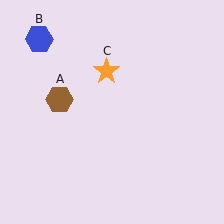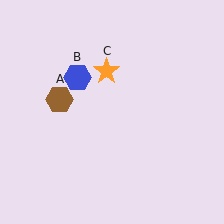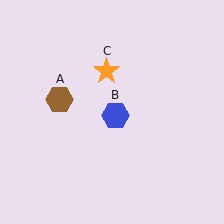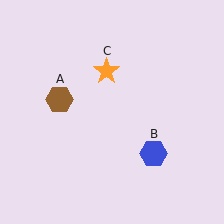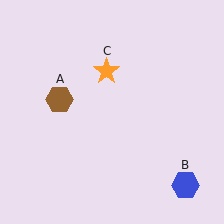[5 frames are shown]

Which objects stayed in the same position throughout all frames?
Brown hexagon (object A) and orange star (object C) remained stationary.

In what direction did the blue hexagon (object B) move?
The blue hexagon (object B) moved down and to the right.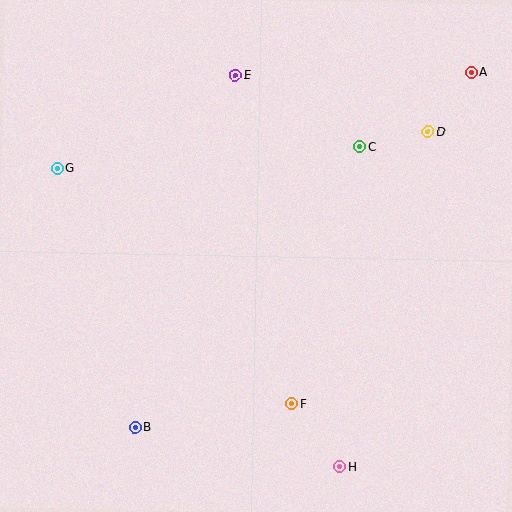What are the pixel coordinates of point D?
Point D is at (428, 132).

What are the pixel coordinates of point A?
Point A is at (471, 73).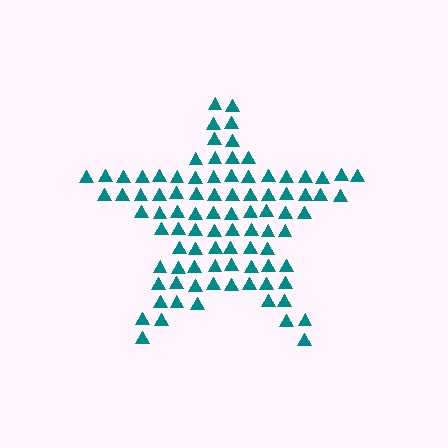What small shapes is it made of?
It is made of small triangles.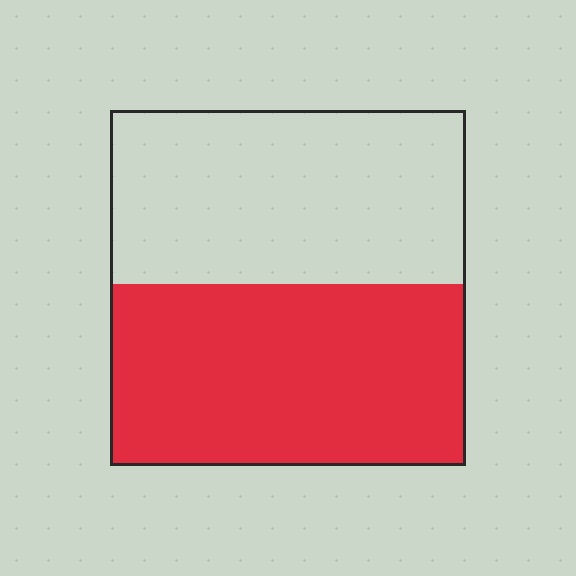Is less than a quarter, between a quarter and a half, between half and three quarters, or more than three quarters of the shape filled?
Between half and three quarters.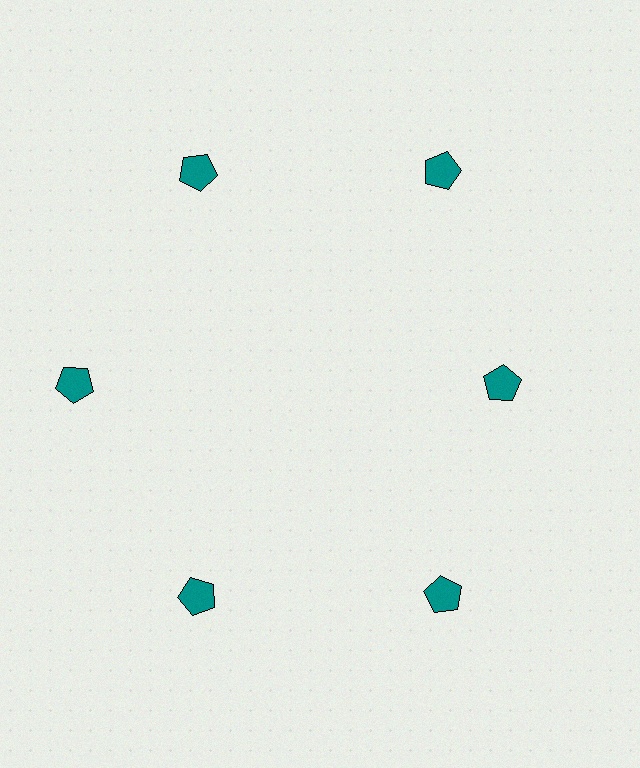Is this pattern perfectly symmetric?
No. The 6 teal pentagons are arranged in a ring, but one element near the 3 o'clock position is pulled inward toward the center, breaking the 6-fold rotational symmetry.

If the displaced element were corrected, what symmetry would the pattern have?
It would have 6-fold rotational symmetry — the pattern would map onto itself every 60 degrees.